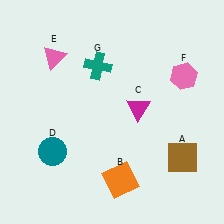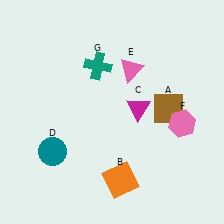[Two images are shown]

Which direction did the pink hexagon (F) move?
The pink hexagon (F) moved down.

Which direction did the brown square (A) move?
The brown square (A) moved up.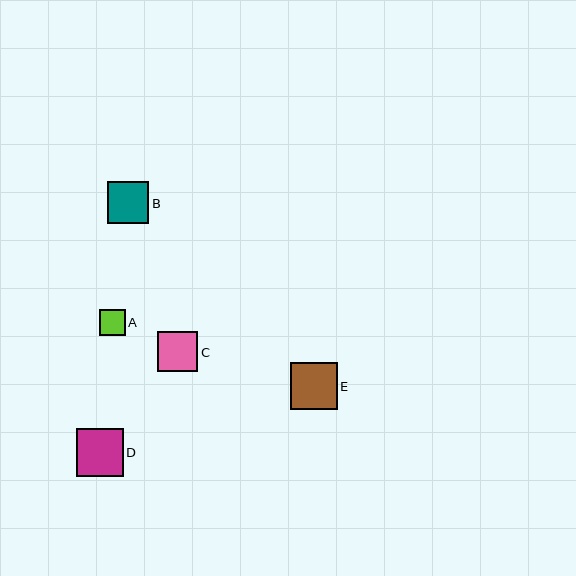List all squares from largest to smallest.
From largest to smallest: D, E, B, C, A.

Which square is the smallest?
Square A is the smallest with a size of approximately 26 pixels.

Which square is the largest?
Square D is the largest with a size of approximately 47 pixels.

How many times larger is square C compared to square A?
Square C is approximately 1.6 times the size of square A.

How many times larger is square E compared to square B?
Square E is approximately 1.1 times the size of square B.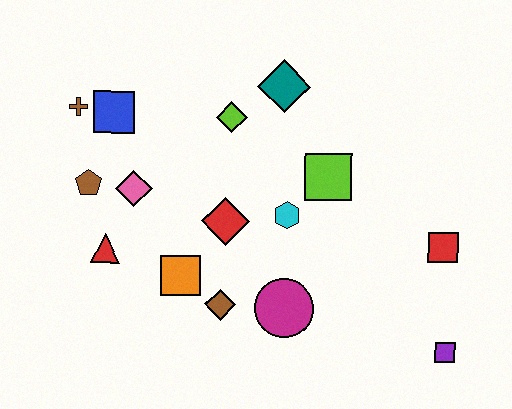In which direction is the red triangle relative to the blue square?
The red triangle is below the blue square.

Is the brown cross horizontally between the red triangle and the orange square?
No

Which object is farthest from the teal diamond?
The purple square is farthest from the teal diamond.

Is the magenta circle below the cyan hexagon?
Yes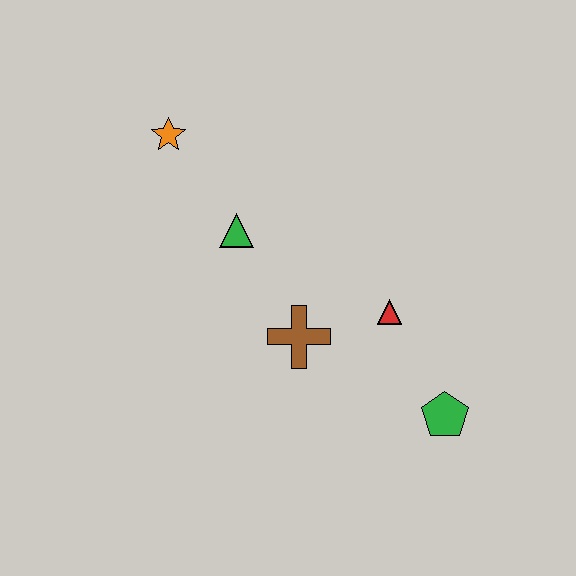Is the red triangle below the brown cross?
No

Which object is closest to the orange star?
The green triangle is closest to the orange star.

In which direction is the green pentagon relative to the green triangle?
The green pentagon is to the right of the green triangle.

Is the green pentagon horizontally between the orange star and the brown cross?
No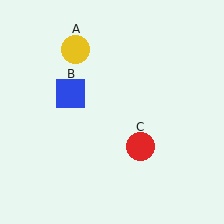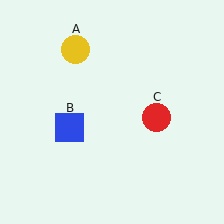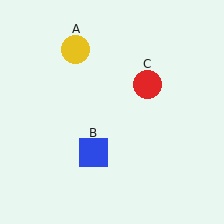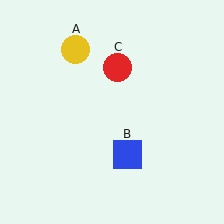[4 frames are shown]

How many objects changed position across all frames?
2 objects changed position: blue square (object B), red circle (object C).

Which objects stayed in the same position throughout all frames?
Yellow circle (object A) remained stationary.